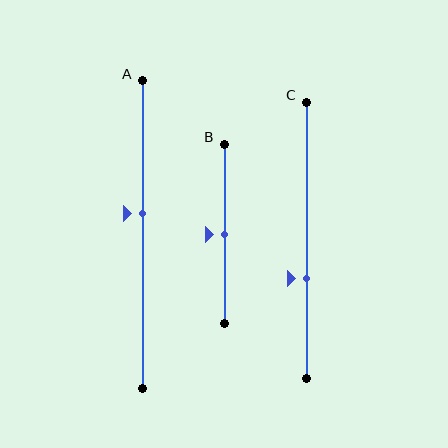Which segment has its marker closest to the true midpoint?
Segment B has its marker closest to the true midpoint.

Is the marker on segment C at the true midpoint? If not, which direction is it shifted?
No, the marker on segment C is shifted downward by about 14% of the segment length.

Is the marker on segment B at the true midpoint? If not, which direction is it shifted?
Yes, the marker on segment B is at the true midpoint.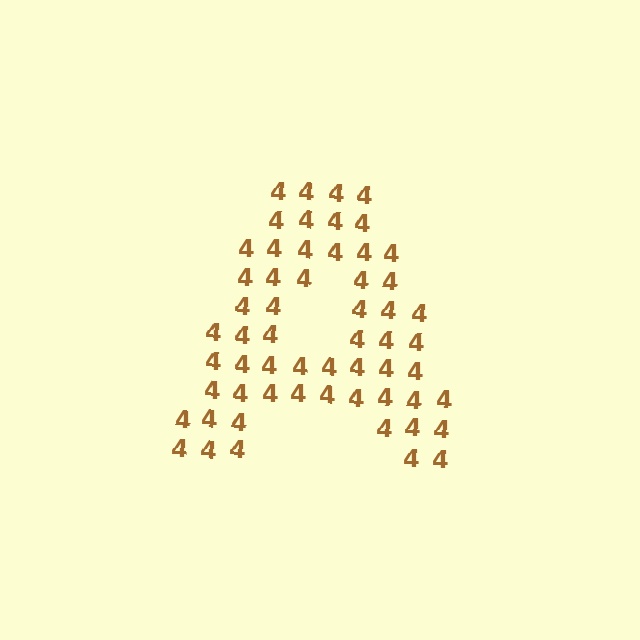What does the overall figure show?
The overall figure shows the letter A.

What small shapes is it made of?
It is made of small digit 4's.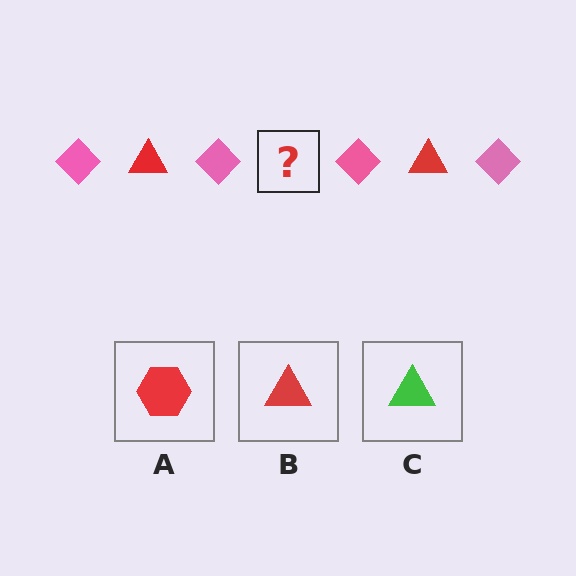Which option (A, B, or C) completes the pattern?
B.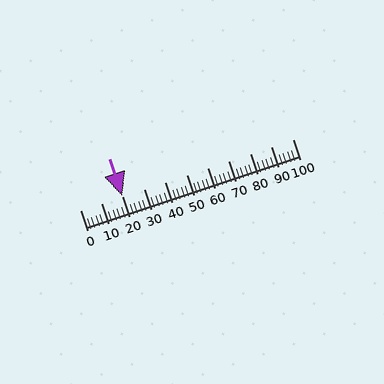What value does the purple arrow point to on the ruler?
The purple arrow points to approximately 20.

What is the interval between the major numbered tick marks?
The major tick marks are spaced 10 units apart.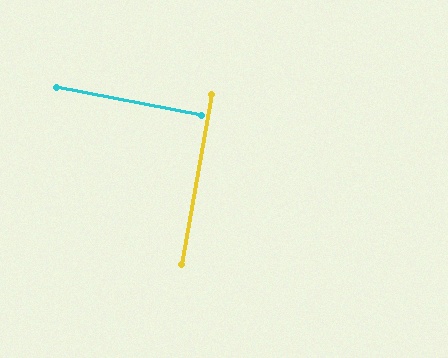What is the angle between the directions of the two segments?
Approximately 89 degrees.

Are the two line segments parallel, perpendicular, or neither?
Perpendicular — they meet at approximately 89°.